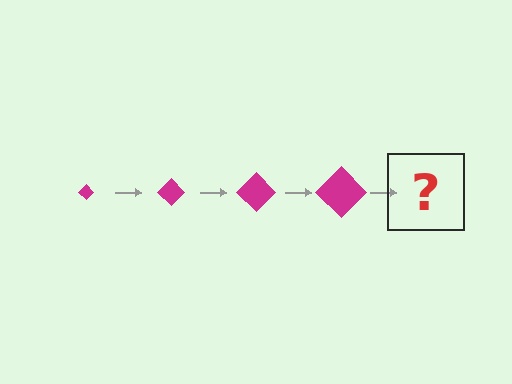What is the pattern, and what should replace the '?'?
The pattern is that the diamond gets progressively larger each step. The '?' should be a magenta diamond, larger than the previous one.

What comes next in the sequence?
The next element should be a magenta diamond, larger than the previous one.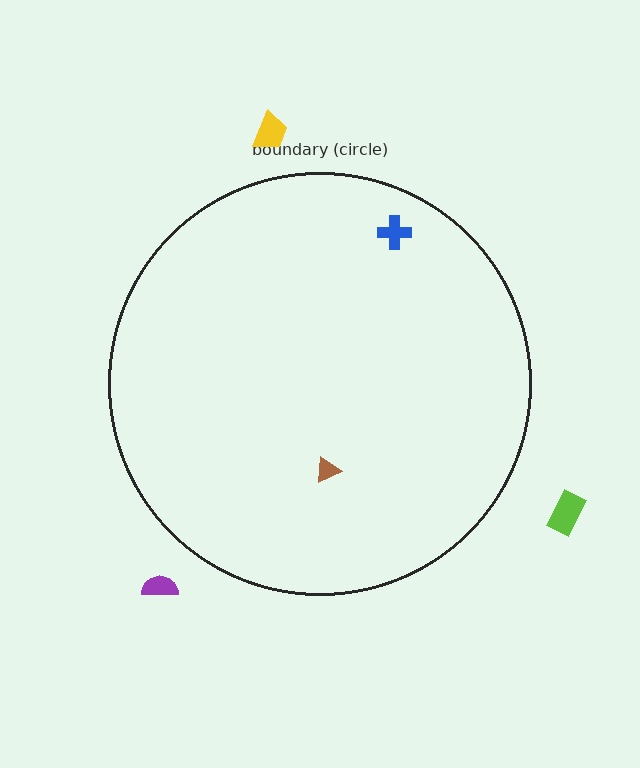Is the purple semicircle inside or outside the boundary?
Outside.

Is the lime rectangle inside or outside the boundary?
Outside.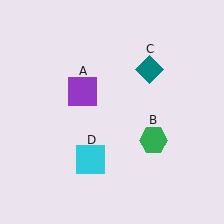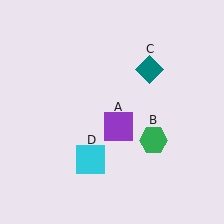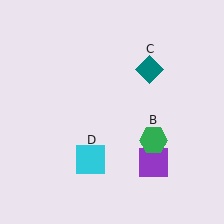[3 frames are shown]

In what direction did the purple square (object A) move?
The purple square (object A) moved down and to the right.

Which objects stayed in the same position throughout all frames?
Green hexagon (object B) and teal diamond (object C) and cyan square (object D) remained stationary.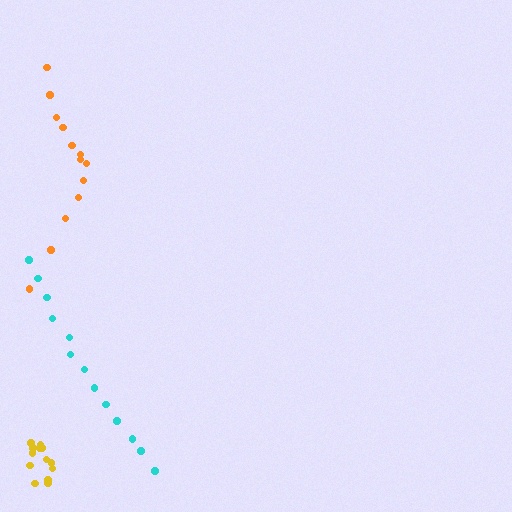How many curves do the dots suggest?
There are 3 distinct paths.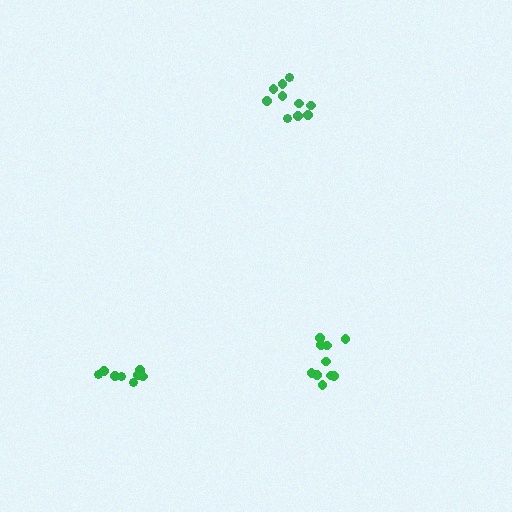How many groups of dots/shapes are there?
There are 3 groups.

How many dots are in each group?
Group 1: 10 dots, Group 2: 8 dots, Group 3: 10 dots (28 total).